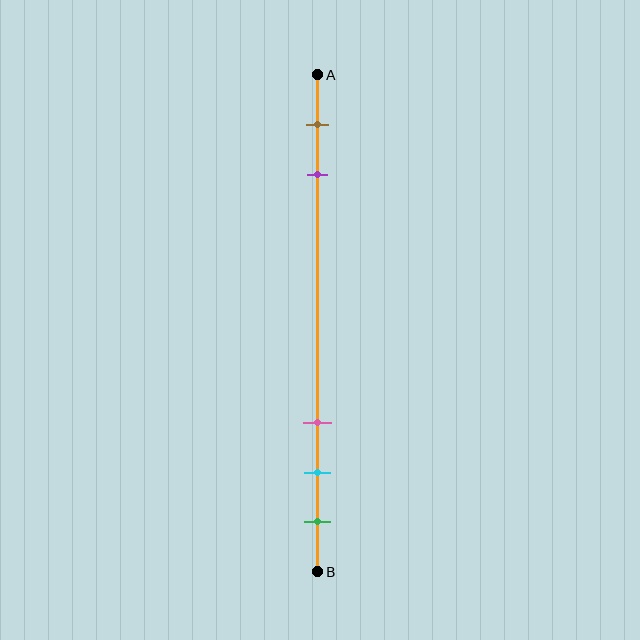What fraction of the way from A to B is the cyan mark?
The cyan mark is approximately 80% (0.8) of the way from A to B.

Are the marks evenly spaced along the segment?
No, the marks are not evenly spaced.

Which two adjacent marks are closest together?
The cyan and green marks are the closest adjacent pair.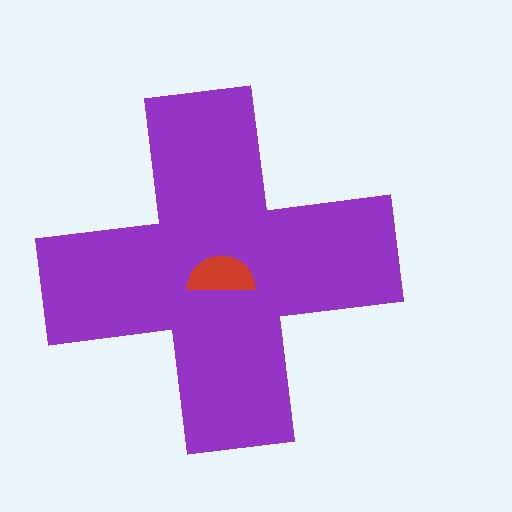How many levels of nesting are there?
2.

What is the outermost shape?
The purple cross.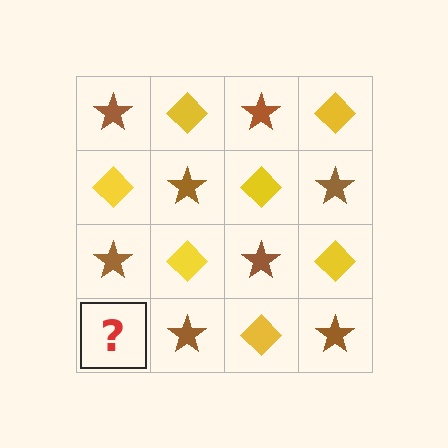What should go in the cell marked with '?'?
The missing cell should contain a yellow diamond.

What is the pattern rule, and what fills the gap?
The rule is that it alternates brown star and yellow diamond in a checkerboard pattern. The gap should be filled with a yellow diamond.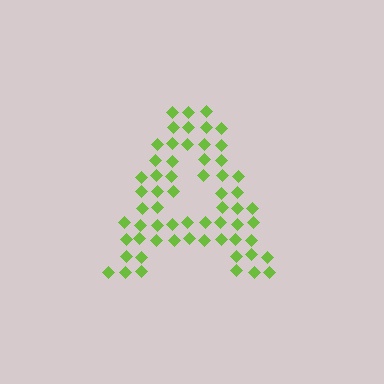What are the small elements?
The small elements are diamonds.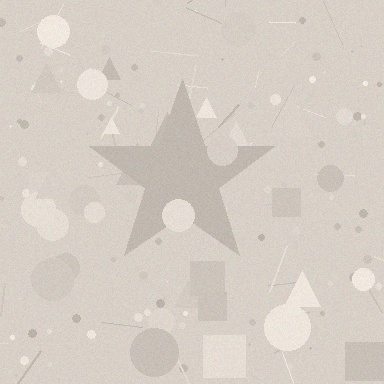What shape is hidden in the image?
A star is hidden in the image.